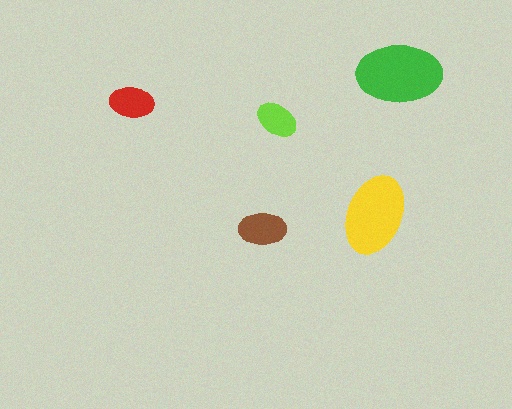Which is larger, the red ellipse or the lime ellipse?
The red one.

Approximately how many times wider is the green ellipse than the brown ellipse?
About 2 times wider.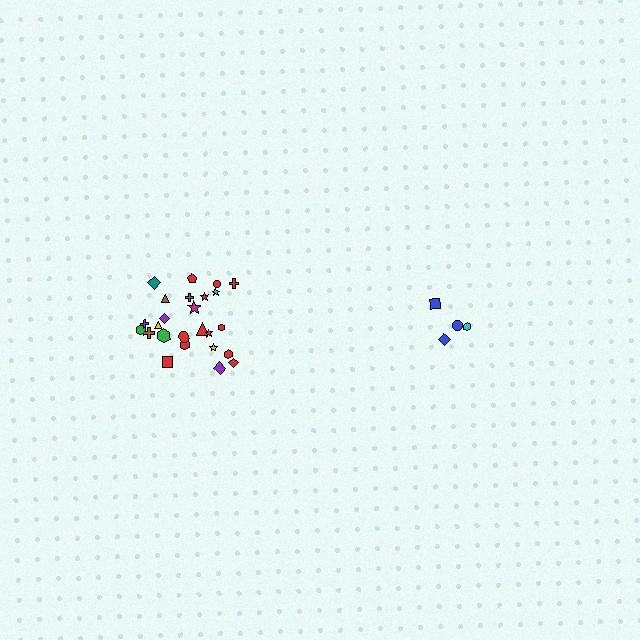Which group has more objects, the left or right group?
The left group.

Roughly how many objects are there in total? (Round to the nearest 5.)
Roughly 30 objects in total.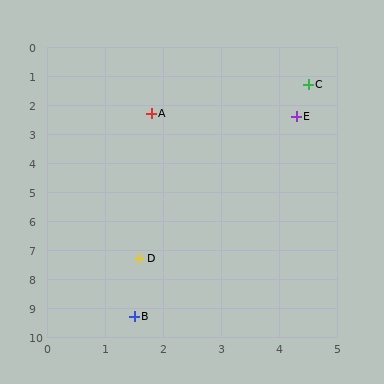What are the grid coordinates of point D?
Point D is at approximately (1.6, 7.3).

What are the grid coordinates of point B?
Point B is at approximately (1.5, 9.3).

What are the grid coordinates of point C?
Point C is at approximately (4.5, 1.3).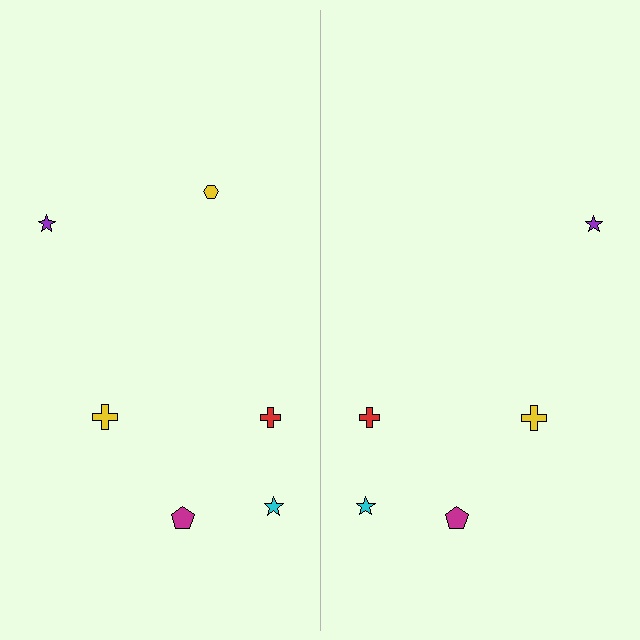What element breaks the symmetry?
A yellow hexagon is missing from the right side.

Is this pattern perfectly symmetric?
No, the pattern is not perfectly symmetric. A yellow hexagon is missing from the right side.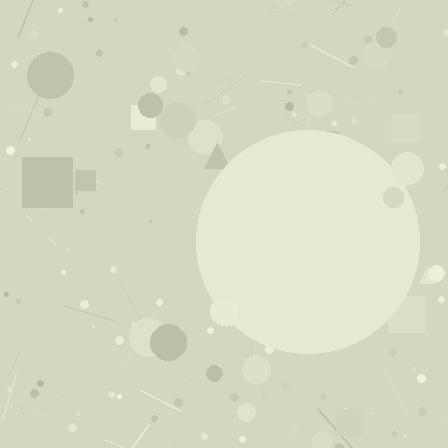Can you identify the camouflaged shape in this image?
The camouflaged shape is a circle.